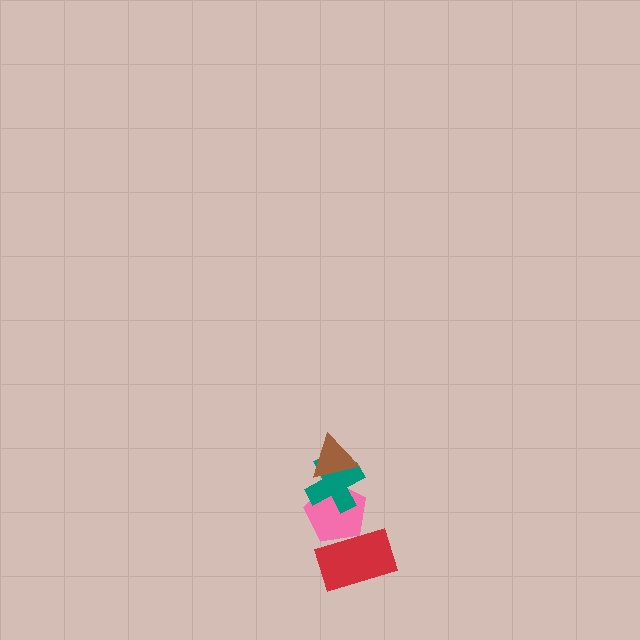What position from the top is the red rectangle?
The red rectangle is 4th from the top.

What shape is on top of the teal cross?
The brown triangle is on top of the teal cross.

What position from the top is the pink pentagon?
The pink pentagon is 3rd from the top.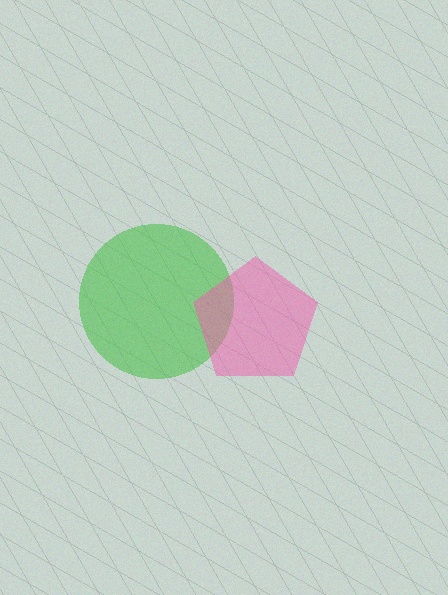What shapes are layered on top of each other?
The layered shapes are: a green circle, a pink pentagon.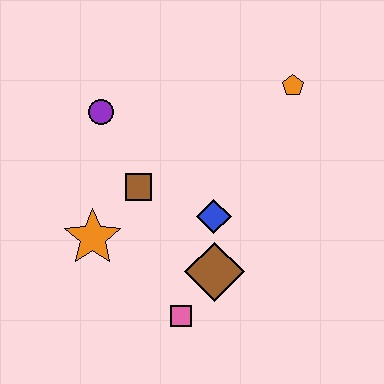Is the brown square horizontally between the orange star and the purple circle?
No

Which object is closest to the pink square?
The brown diamond is closest to the pink square.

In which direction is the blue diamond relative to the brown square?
The blue diamond is to the right of the brown square.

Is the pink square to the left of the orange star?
No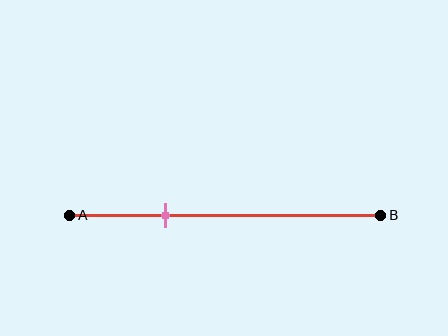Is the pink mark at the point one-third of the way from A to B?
Yes, the mark is approximately at the one-third point.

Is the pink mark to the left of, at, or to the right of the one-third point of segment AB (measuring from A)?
The pink mark is approximately at the one-third point of segment AB.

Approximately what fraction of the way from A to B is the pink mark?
The pink mark is approximately 30% of the way from A to B.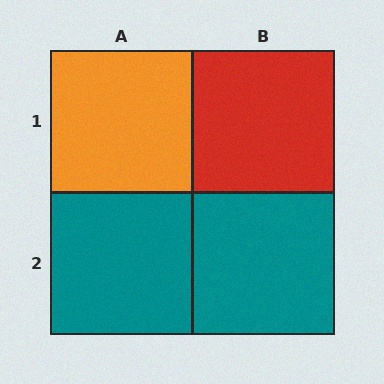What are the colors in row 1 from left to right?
Orange, red.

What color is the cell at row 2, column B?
Teal.